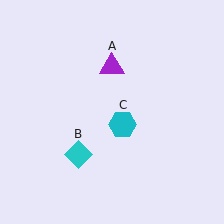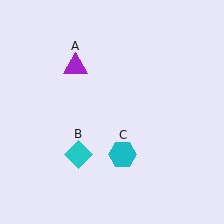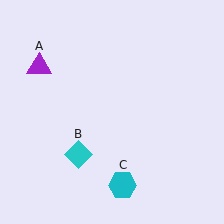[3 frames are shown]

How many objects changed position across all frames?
2 objects changed position: purple triangle (object A), cyan hexagon (object C).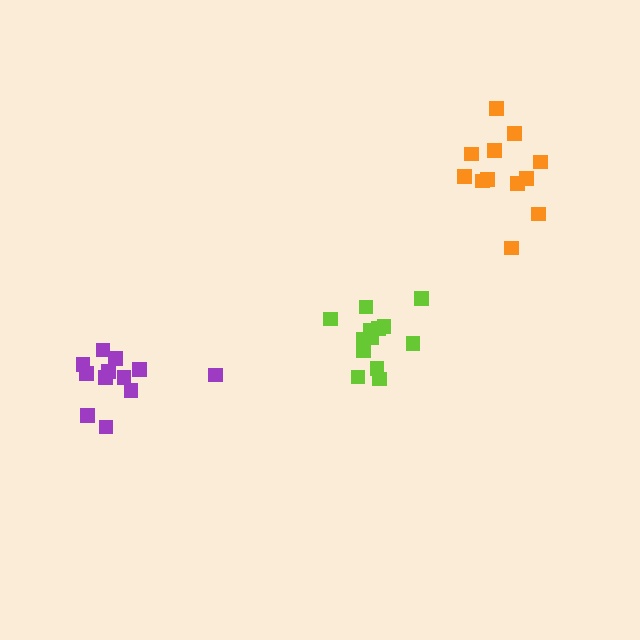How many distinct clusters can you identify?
There are 3 distinct clusters.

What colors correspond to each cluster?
The clusters are colored: lime, purple, orange.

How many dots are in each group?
Group 1: 13 dots, Group 2: 12 dots, Group 3: 12 dots (37 total).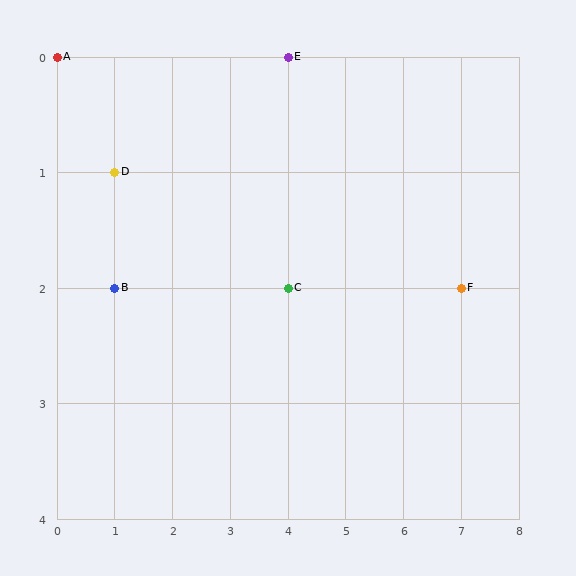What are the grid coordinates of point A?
Point A is at grid coordinates (0, 0).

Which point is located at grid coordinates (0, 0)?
Point A is at (0, 0).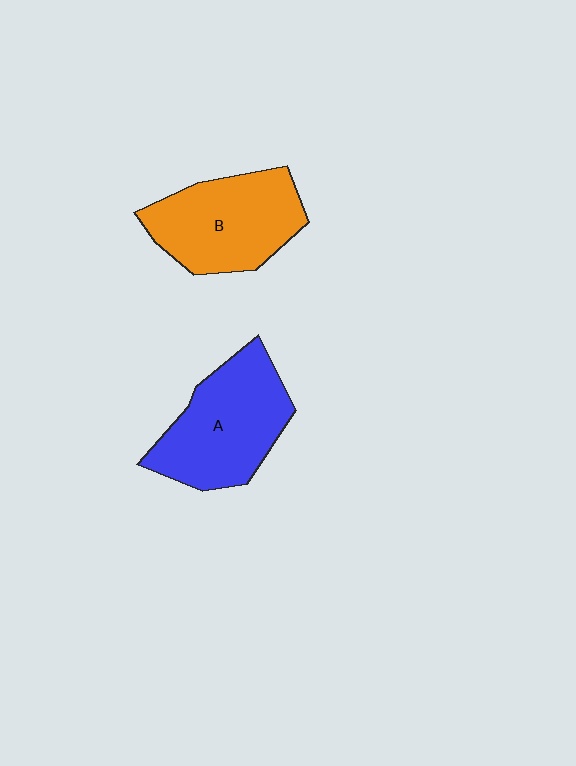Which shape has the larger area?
Shape A (blue).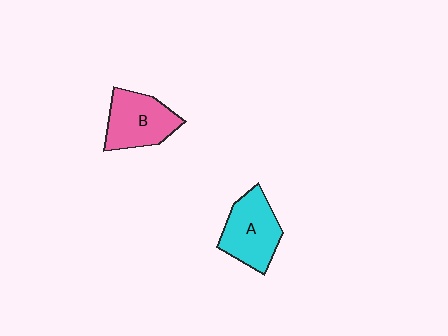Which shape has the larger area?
Shape A (cyan).